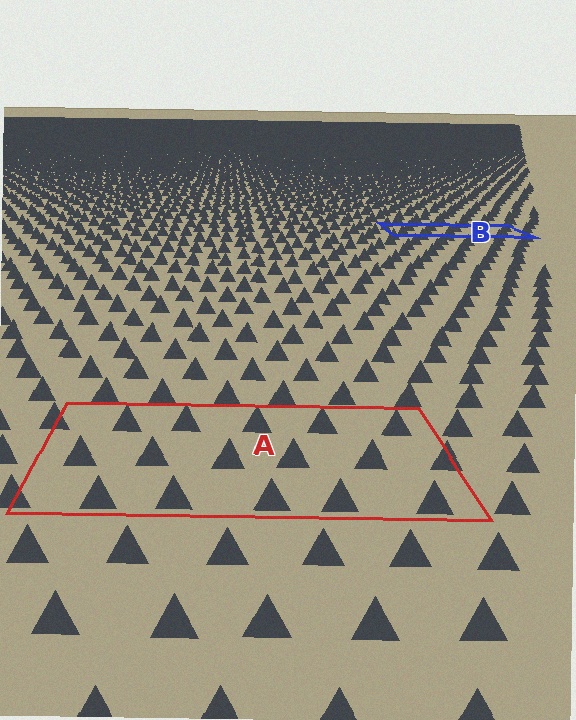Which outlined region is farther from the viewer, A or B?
Region B is farther from the viewer — the texture elements inside it appear smaller and more densely packed.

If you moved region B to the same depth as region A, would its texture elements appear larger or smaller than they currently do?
They would appear larger. At a closer depth, the same texture elements are projected at a bigger on-screen size.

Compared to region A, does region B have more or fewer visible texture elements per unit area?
Region B has more texture elements per unit area — they are packed more densely because it is farther away.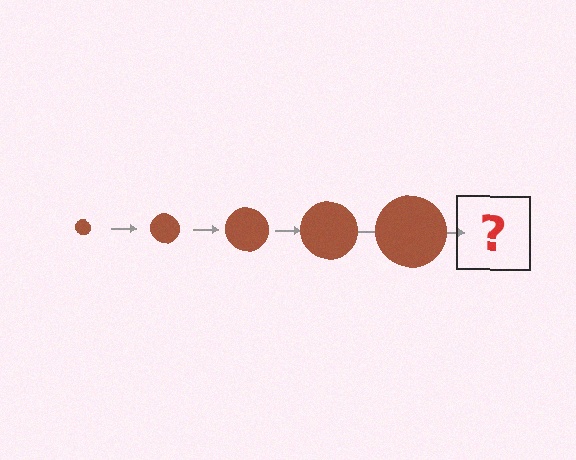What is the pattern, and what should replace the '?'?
The pattern is that the circle gets progressively larger each step. The '?' should be a brown circle, larger than the previous one.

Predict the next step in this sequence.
The next step is a brown circle, larger than the previous one.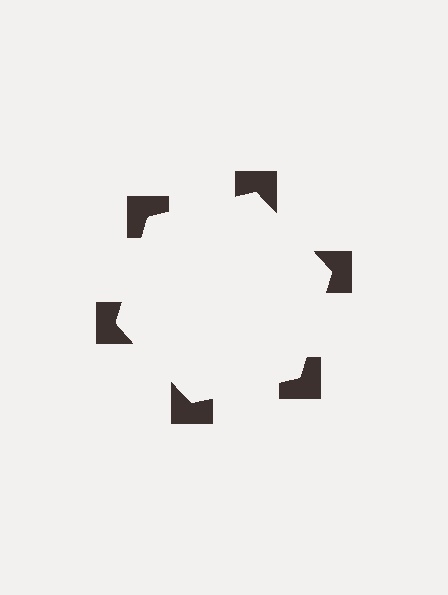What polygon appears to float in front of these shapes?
An illusory hexagon — its edges are inferred from the aligned wedge cuts in the notched squares, not physically drawn.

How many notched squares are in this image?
There are 6 — one at each vertex of the illusory hexagon.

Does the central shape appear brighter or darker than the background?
It typically appears slightly brighter than the background, even though no actual brightness change is drawn.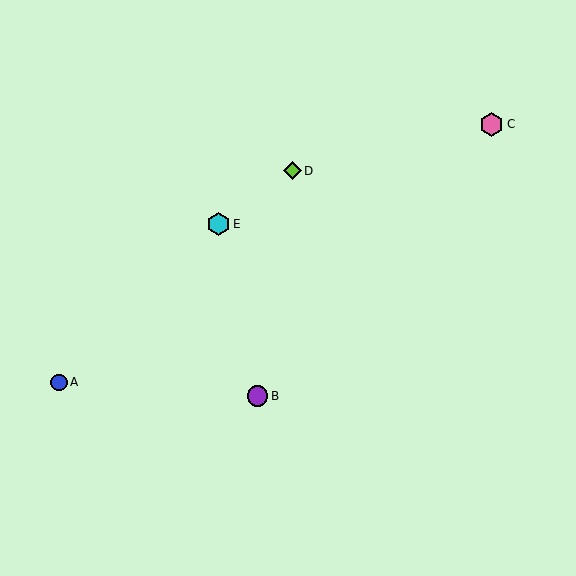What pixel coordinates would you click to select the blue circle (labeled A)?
Click at (59, 382) to select the blue circle A.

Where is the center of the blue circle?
The center of the blue circle is at (59, 382).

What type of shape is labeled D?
Shape D is a lime diamond.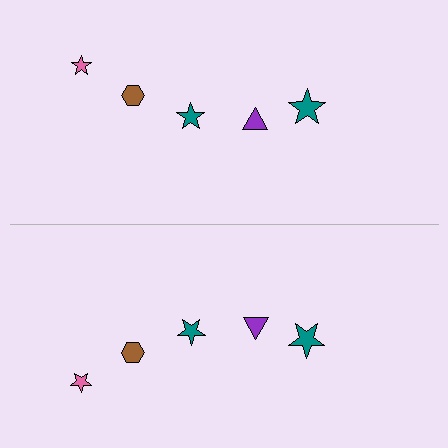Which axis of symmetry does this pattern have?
The pattern has a horizontal axis of symmetry running through the center of the image.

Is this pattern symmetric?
Yes, this pattern has bilateral (reflection) symmetry.